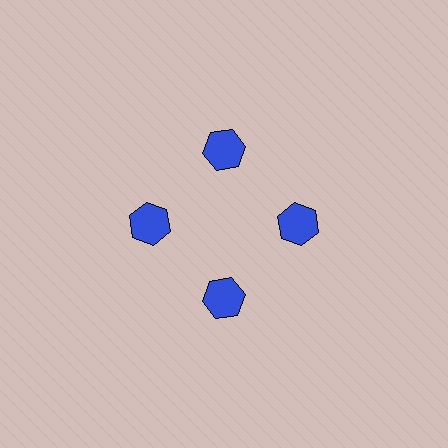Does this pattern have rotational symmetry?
Yes, this pattern has 4-fold rotational symmetry. It looks the same after rotating 90 degrees around the center.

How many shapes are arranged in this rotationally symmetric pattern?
There are 4 shapes, arranged in 4 groups of 1.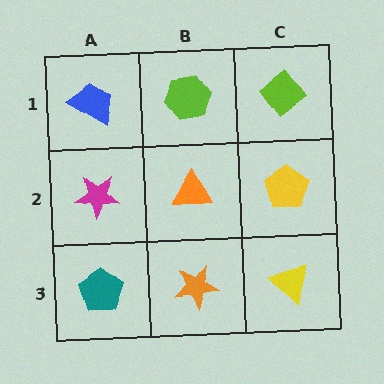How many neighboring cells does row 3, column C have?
2.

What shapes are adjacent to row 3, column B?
An orange triangle (row 2, column B), a teal pentagon (row 3, column A), a yellow triangle (row 3, column C).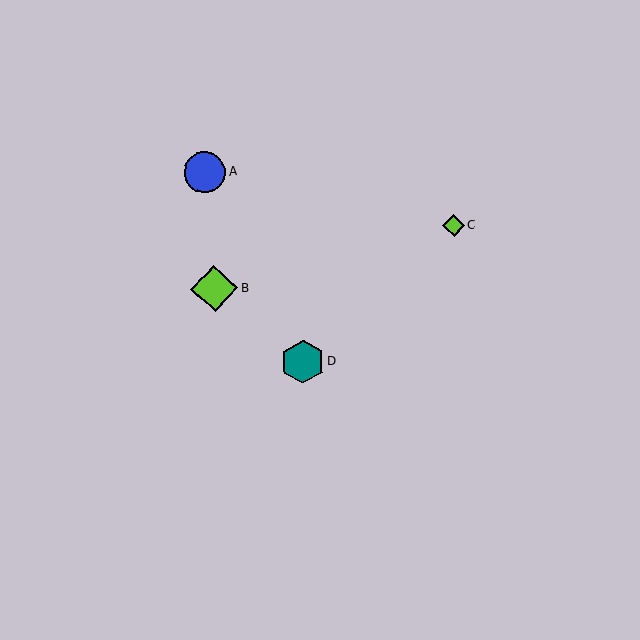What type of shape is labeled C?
Shape C is a lime diamond.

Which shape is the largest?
The lime diamond (labeled B) is the largest.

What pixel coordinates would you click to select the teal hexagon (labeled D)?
Click at (302, 362) to select the teal hexagon D.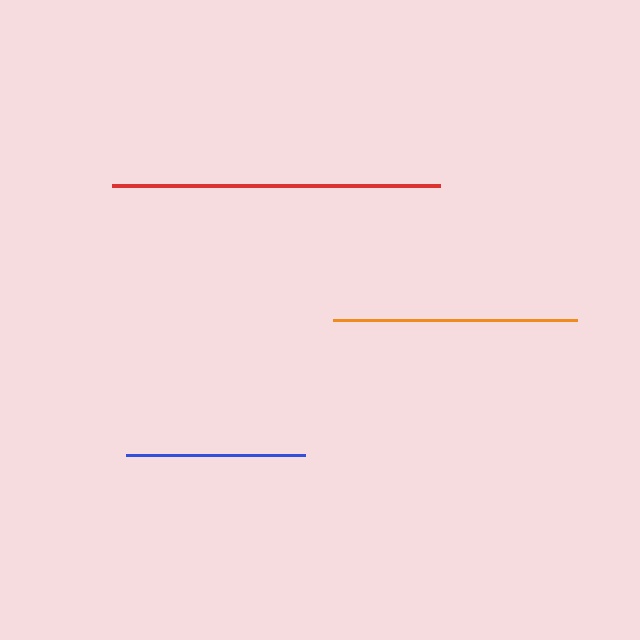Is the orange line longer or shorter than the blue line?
The orange line is longer than the blue line.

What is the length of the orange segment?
The orange segment is approximately 244 pixels long.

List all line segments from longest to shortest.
From longest to shortest: red, orange, blue.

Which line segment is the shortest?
The blue line is the shortest at approximately 179 pixels.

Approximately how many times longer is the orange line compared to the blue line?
The orange line is approximately 1.4 times the length of the blue line.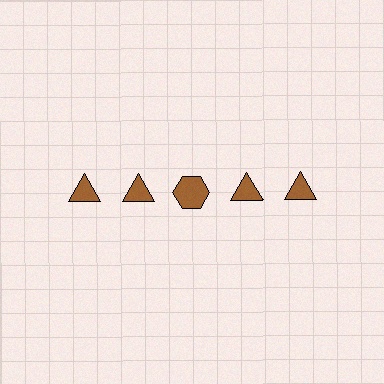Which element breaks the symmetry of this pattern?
The brown hexagon in the top row, center column breaks the symmetry. All other shapes are brown triangles.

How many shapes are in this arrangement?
There are 5 shapes arranged in a grid pattern.